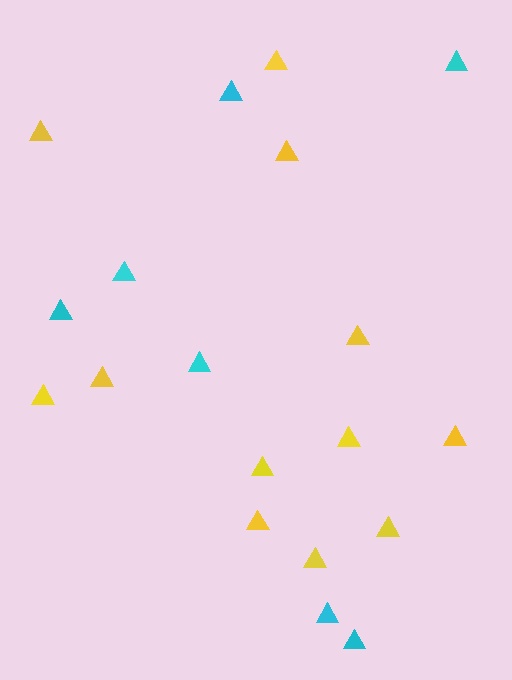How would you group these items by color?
There are 2 groups: one group of yellow triangles (12) and one group of cyan triangles (7).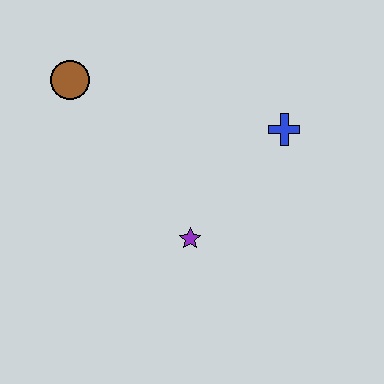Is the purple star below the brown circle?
Yes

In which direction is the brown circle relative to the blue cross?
The brown circle is to the left of the blue cross.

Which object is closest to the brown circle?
The purple star is closest to the brown circle.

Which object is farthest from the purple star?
The brown circle is farthest from the purple star.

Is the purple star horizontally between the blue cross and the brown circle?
Yes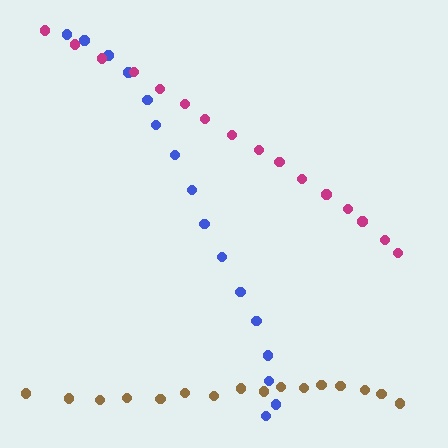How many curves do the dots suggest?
There are 3 distinct paths.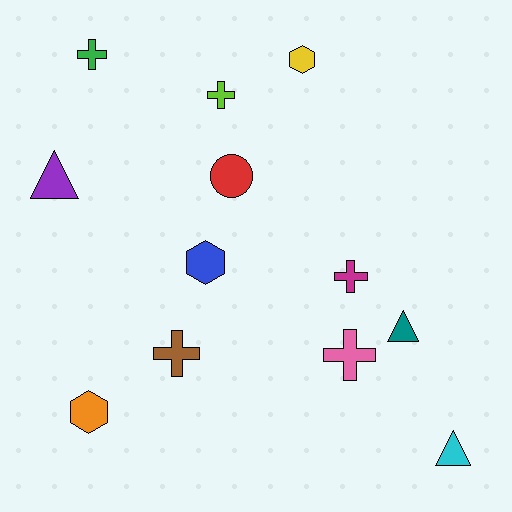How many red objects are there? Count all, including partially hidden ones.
There is 1 red object.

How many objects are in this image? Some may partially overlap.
There are 12 objects.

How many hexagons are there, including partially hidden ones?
There are 3 hexagons.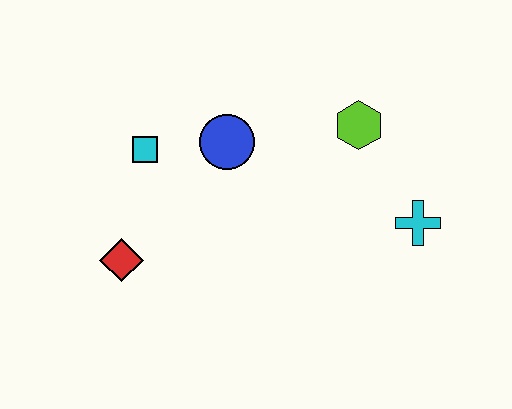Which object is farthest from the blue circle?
The cyan cross is farthest from the blue circle.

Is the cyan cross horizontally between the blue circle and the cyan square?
No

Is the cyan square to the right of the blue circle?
No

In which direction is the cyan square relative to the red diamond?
The cyan square is above the red diamond.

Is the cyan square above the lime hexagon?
No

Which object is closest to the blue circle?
The cyan square is closest to the blue circle.